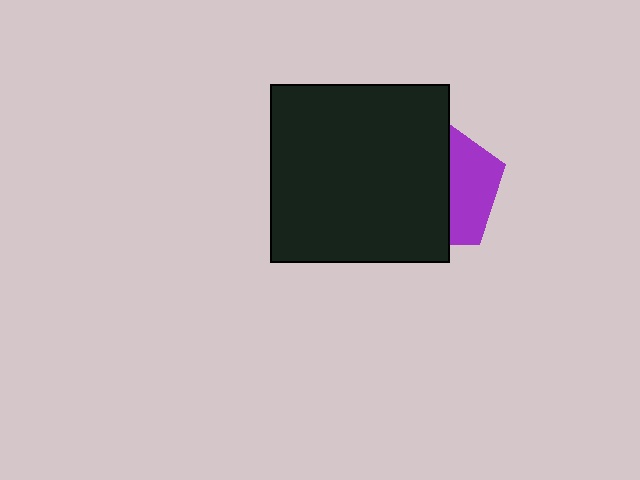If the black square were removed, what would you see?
You would see the complete purple pentagon.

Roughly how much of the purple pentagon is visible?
A small part of it is visible (roughly 38%).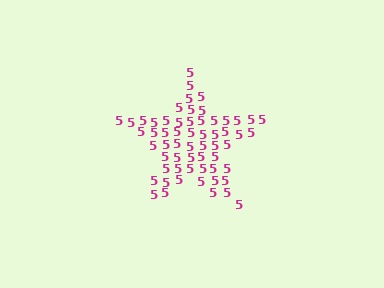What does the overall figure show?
The overall figure shows a star.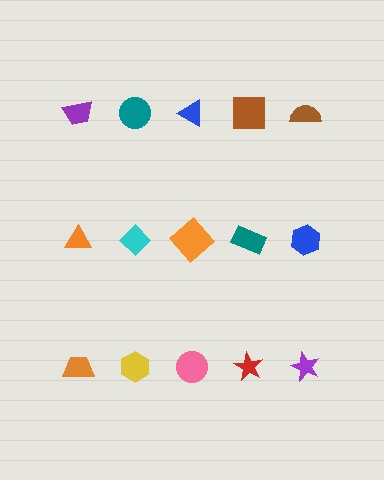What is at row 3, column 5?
A purple star.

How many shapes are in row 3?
5 shapes.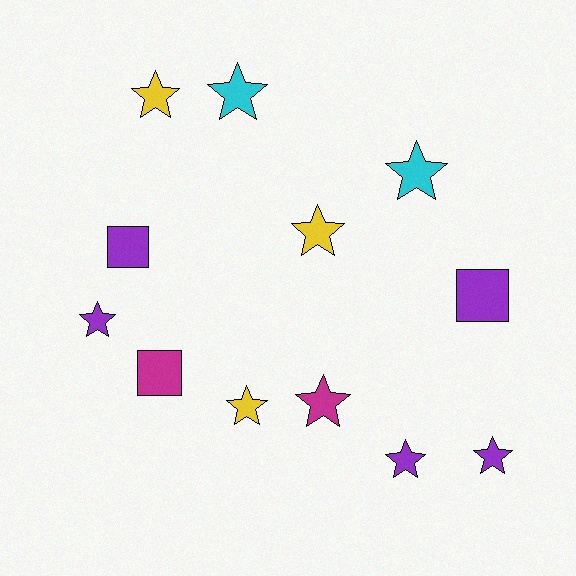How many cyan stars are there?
There are 2 cyan stars.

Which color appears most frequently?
Purple, with 5 objects.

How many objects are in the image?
There are 12 objects.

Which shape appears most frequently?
Star, with 9 objects.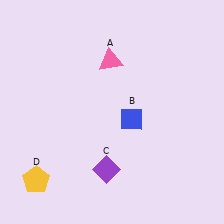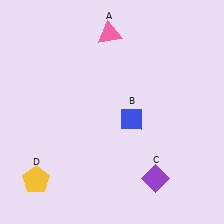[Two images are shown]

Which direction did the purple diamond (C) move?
The purple diamond (C) moved right.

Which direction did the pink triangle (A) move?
The pink triangle (A) moved up.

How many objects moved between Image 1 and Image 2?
2 objects moved between the two images.